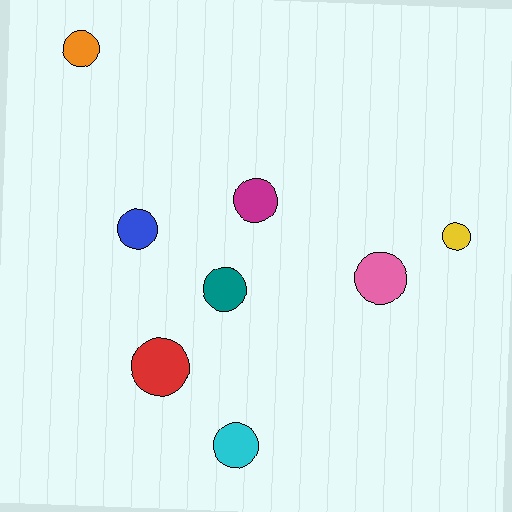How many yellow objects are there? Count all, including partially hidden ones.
There is 1 yellow object.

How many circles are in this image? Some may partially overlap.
There are 8 circles.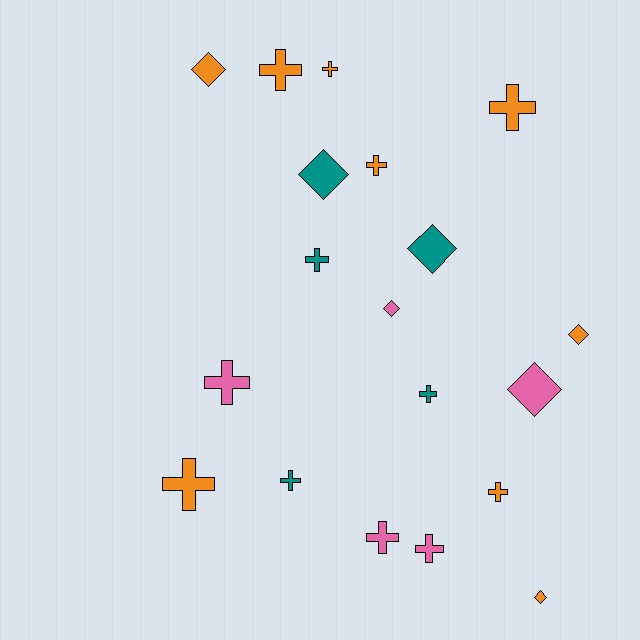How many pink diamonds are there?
There are 2 pink diamonds.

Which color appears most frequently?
Orange, with 9 objects.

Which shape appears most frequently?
Cross, with 12 objects.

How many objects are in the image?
There are 19 objects.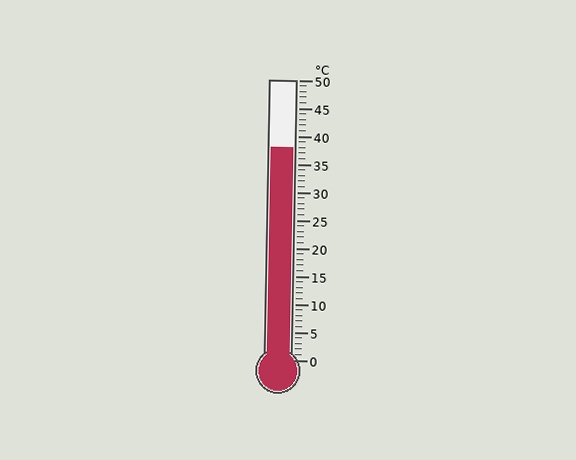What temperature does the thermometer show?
The thermometer shows approximately 38°C.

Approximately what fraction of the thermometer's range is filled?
The thermometer is filled to approximately 75% of its range.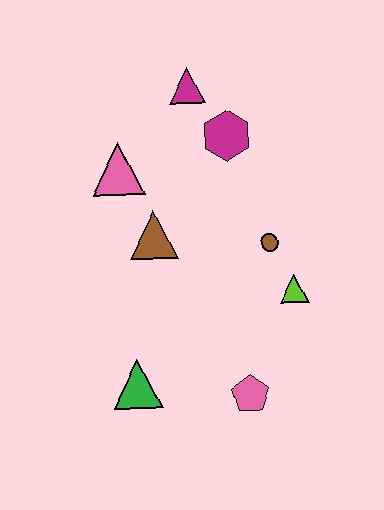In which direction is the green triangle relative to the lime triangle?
The green triangle is to the left of the lime triangle.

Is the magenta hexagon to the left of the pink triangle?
No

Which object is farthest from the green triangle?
The magenta triangle is farthest from the green triangle.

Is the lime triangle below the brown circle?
Yes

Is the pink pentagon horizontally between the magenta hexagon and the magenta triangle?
No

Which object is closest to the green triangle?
The pink pentagon is closest to the green triangle.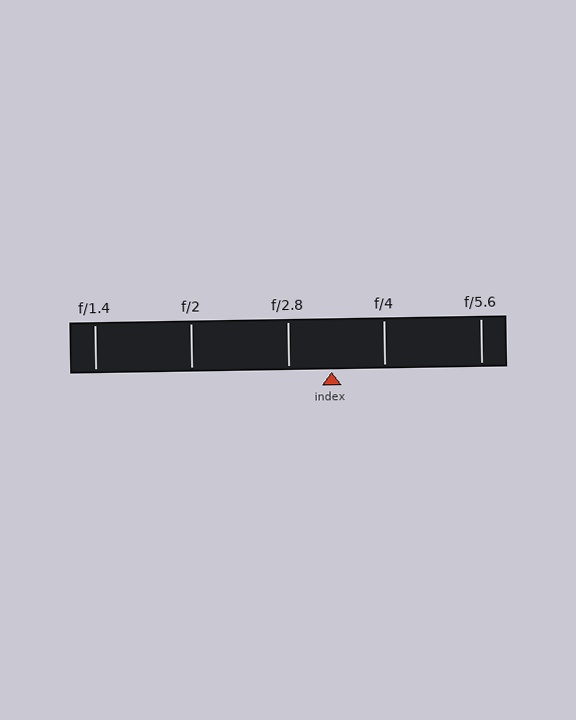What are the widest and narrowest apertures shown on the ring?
The widest aperture shown is f/1.4 and the narrowest is f/5.6.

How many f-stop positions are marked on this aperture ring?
There are 5 f-stop positions marked.